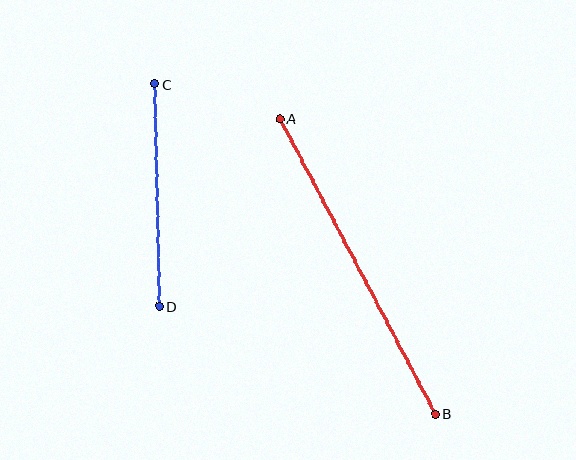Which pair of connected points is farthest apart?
Points A and B are farthest apart.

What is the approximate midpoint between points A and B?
The midpoint is at approximately (358, 266) pixels.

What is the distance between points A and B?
The distance is approximately 334 pixels.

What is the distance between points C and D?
The distance is approximately 223 pixels.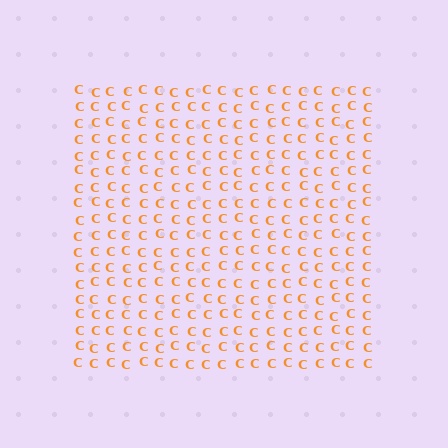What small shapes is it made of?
It is made of small letter C's.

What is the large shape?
The large shape is a square.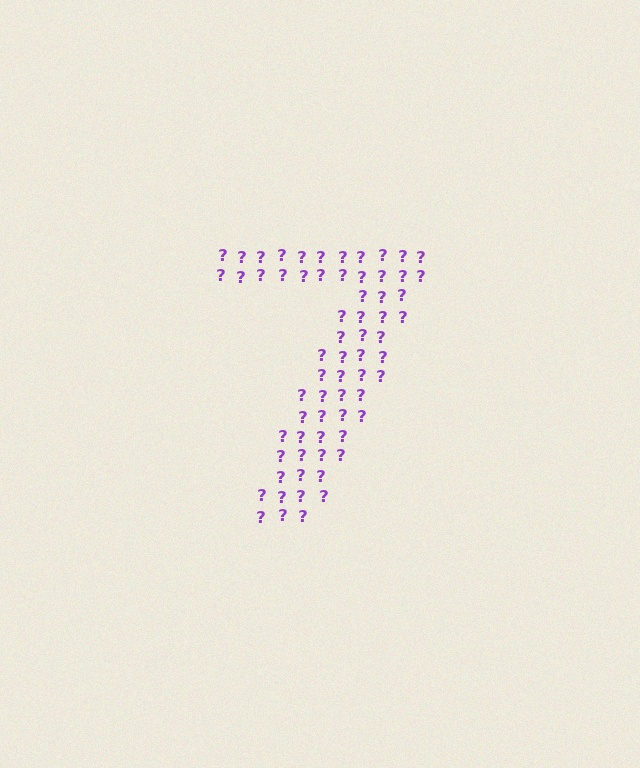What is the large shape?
The large shape is the digit 7.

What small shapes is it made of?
It is made of small question marks.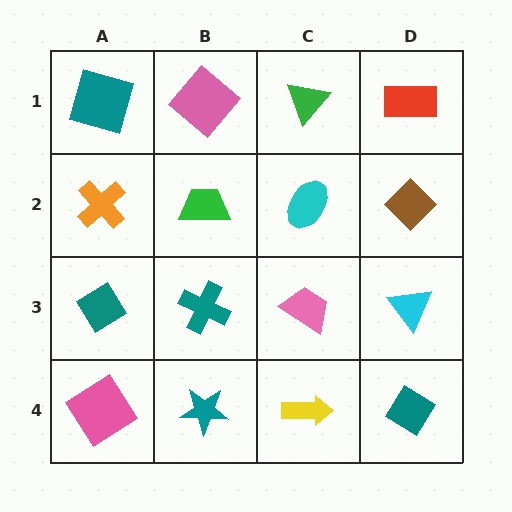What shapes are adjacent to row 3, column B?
A green trapezoid (row 2, column B), a teal star (row 4, column B), a teal diamond (row 3, column A), a pink trapezoid (row 3, column C).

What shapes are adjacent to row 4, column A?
A teal diamond (row 3, column A), a teal star (row 4, column B).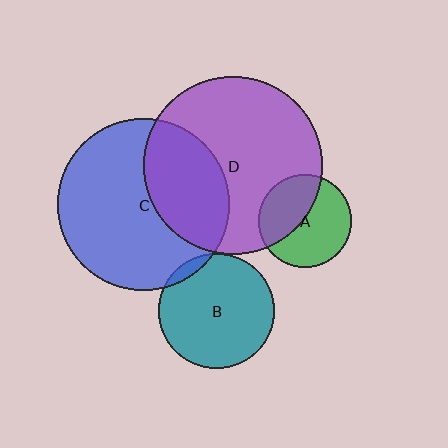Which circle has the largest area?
Circle D (purple).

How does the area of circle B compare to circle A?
Approximately 1.5 times.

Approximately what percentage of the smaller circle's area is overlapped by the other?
Approximately 5%.